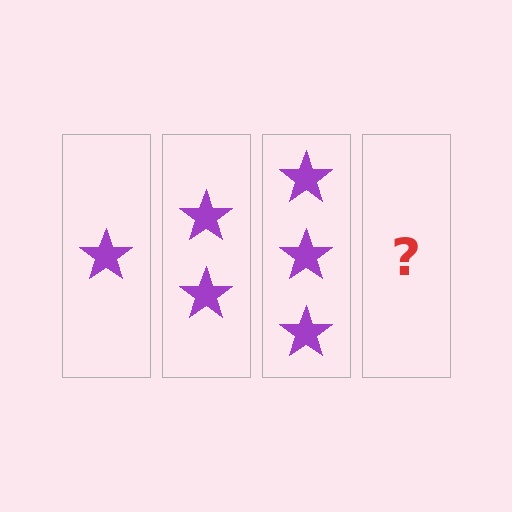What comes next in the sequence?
The next element should be 4 stars.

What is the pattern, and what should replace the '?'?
The pattern is that each step adds one more star. The '?' should be 4 stars.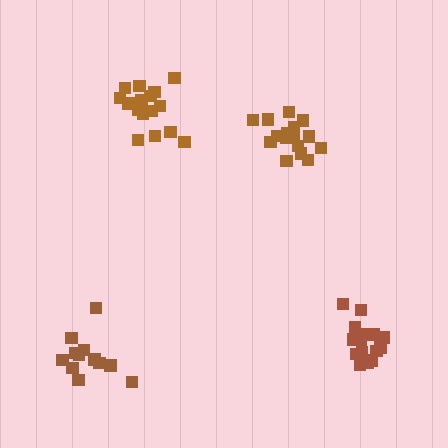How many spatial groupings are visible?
There are 4 spatial groupings.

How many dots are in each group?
Group 1: 15 dots, Group 2: 17 dots, Group 3: 17 dots, Group 4: 13 dots (62 total).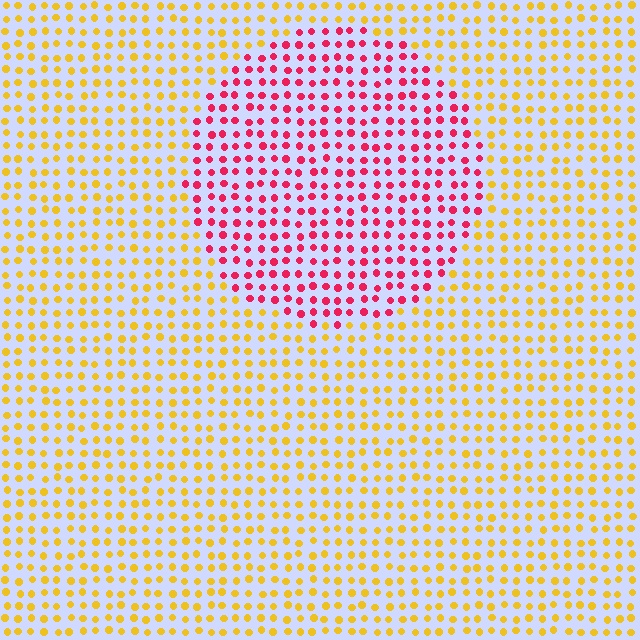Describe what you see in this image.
The image is filled with small yellow elements in a uniform arrangement. A circle-shaped region is visible where the elements are tinted to a slightly different hue, forming a subtle color boundary.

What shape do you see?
I see a circle.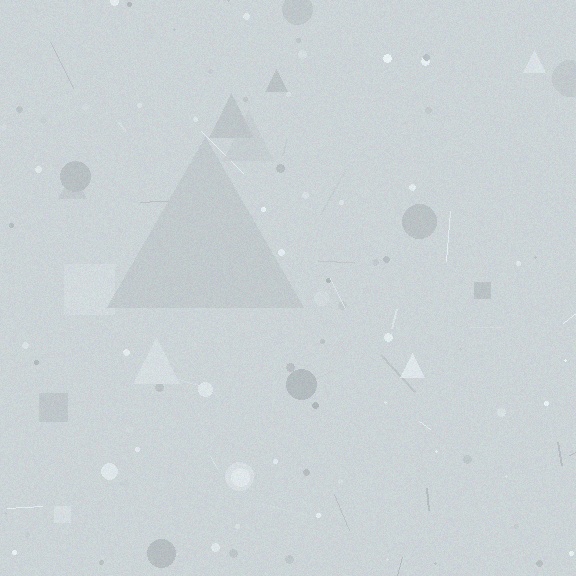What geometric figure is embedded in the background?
A triangle is embedded in the background.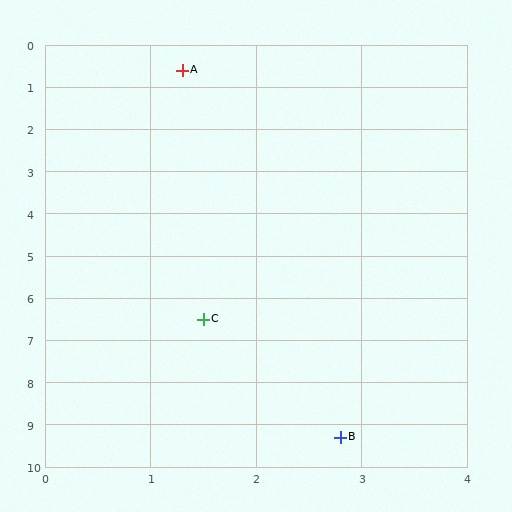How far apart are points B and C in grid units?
Points B and C are about 3.1 grid units apart.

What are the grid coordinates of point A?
Point A is at approximately (1.3, 0.6).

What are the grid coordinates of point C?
Point C is at approximately (1.5, 6.5).